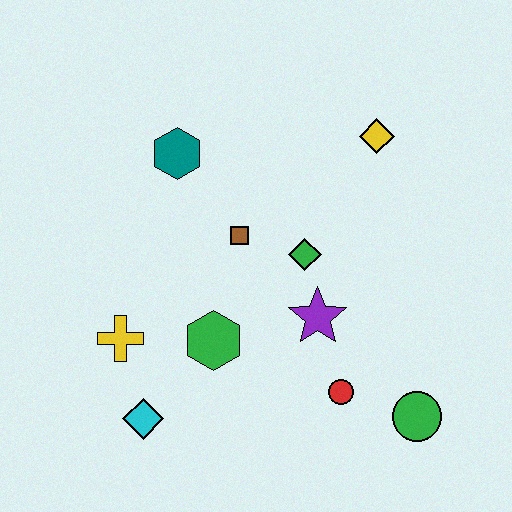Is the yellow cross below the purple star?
Yes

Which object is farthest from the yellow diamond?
The cyan diamond is farthest from the yellow diamond.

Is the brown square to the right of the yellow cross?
Yes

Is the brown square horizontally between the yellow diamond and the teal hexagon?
Yes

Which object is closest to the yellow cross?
The cyan diamond is closest to the yellow cross.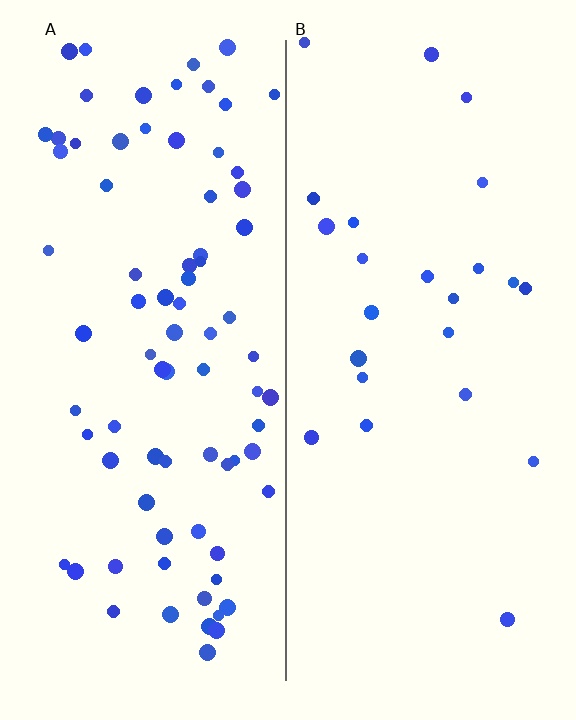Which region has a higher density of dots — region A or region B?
A (the left).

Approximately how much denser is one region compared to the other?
Approximately 3.3× — region A over region B.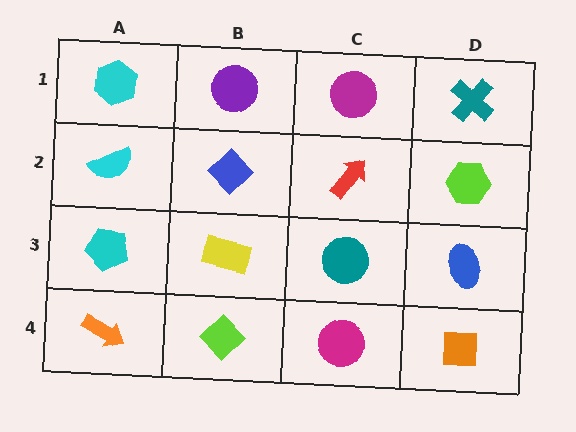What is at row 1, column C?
A magenta circle.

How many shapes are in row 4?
4 shapes.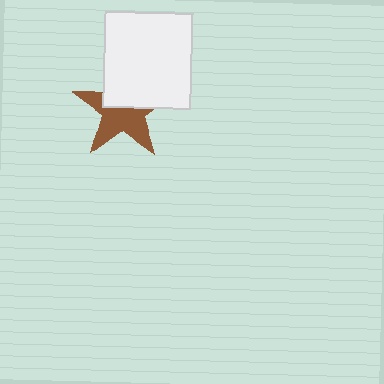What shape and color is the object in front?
The object in front is a white rectangle.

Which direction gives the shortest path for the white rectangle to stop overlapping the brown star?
Moving up gives the shortest separation.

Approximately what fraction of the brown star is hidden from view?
Roughly 43% of the brown star is hidden behind the white rectangle.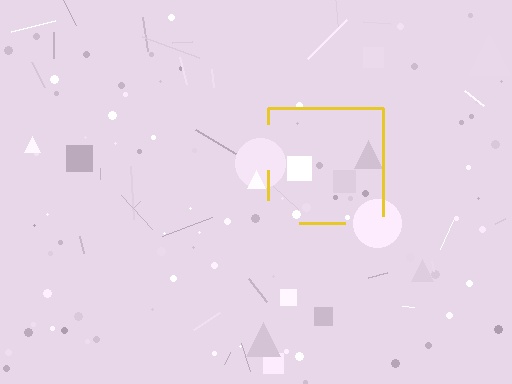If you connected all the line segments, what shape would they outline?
They would outline a square.